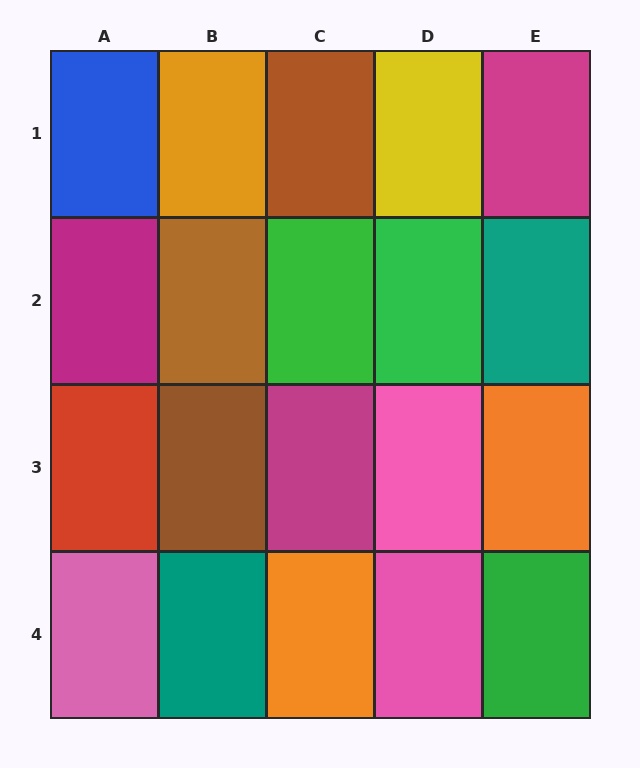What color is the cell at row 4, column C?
Orange.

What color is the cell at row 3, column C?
Magenta.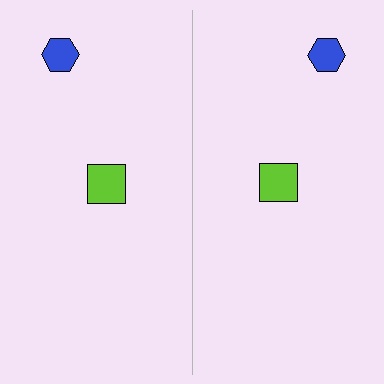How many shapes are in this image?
There are 4 shapes in this image.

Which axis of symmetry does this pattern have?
The pattern has a vertical axis of symmetry running through the center of the image.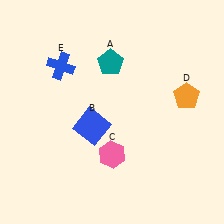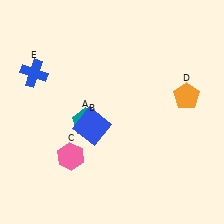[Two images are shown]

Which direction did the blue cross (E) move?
The blue cross (E) moved left.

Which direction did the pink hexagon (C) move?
The pink hexagon (C) moved left.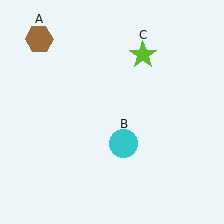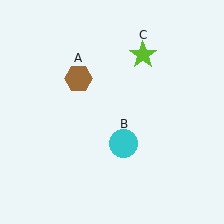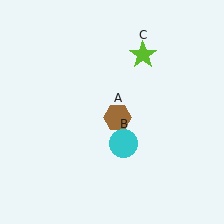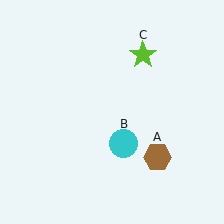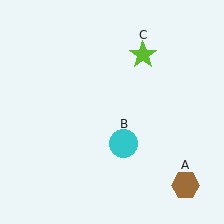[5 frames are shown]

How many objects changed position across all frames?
1 object changed position: brown hexagon (object A).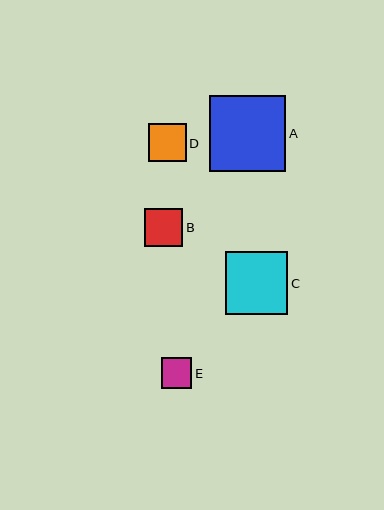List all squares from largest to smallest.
From largest to smallest: A, C, D, B, E.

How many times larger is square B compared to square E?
Square B is approximately 1.2 times the size of square E.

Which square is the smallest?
Square E is the smallest with a size of approximately 31 pixels.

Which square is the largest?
Square A is the largest with a size of approximately 76 pixels.